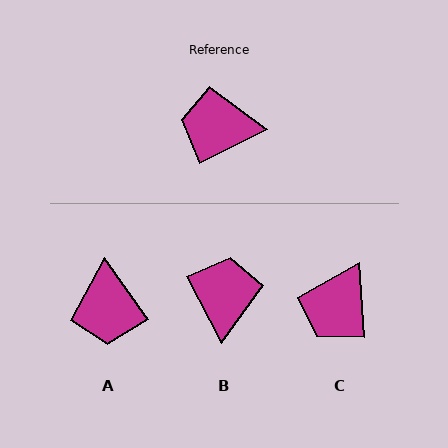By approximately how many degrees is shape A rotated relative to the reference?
Approximately 99 degrees counter-clockwise.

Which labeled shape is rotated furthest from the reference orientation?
A, about 99 degrees away.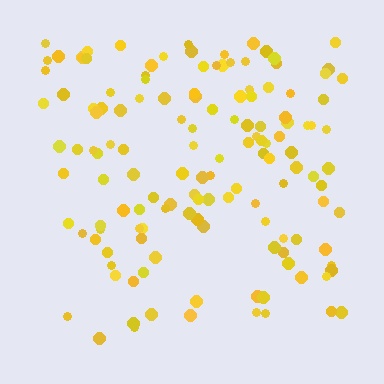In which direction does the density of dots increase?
From bottom to top, with the top side densest.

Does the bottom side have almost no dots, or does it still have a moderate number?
Still a moderate number, just noticeably fewer than the top.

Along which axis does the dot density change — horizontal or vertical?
Vertical.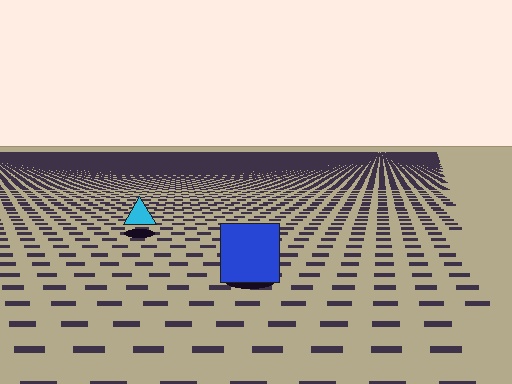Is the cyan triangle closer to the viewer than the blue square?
No. The blue square is closer — you can tell from the texture gradient: the ground texture is coarser near it.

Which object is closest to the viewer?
The blue square is closest. The texture marks near it are larger and more spread out.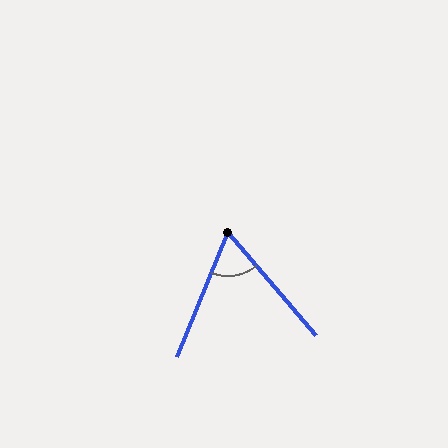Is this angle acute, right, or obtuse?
It is acute.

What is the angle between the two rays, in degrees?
Approximately 63 degrees.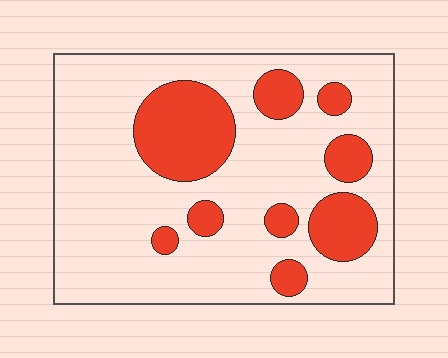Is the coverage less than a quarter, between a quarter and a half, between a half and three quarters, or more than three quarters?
Less than a quarter.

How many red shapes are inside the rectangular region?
9.